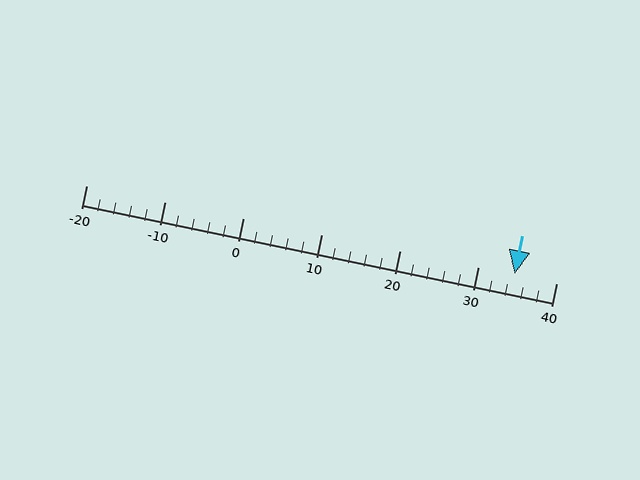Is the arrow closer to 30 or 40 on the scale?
The arrow is closer to 30.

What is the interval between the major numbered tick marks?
The major tick marks are spaced 10 units apart.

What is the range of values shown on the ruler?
The ruler shows values from -20 to 40.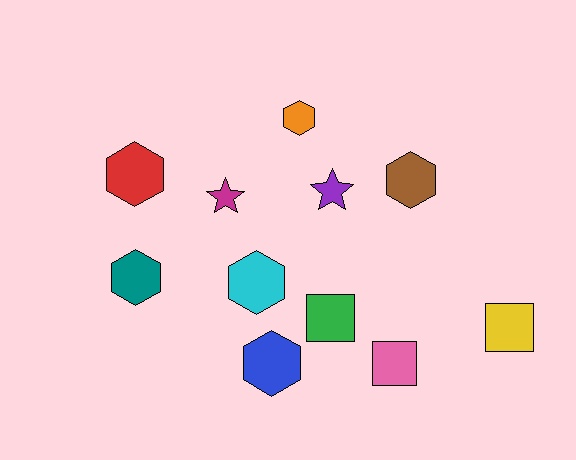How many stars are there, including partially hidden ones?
There are 2 stars.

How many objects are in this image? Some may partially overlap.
There are 11 objects.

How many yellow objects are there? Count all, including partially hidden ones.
There is 1 yellow object.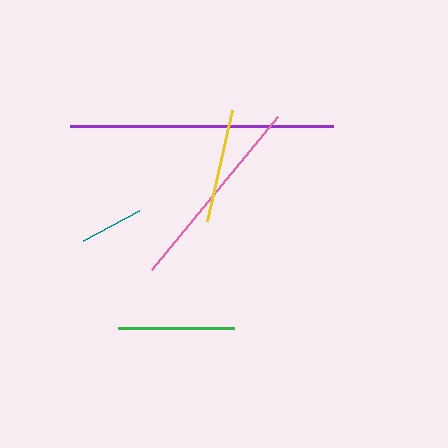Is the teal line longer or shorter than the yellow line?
The yellow line is longer than the teal line.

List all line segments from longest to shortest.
From longest to shortest: purple, pink, green, yellow, teal.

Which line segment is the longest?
The purple line is the longest at approximately 263 pixels.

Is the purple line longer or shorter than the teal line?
The purple line is longer than the teal line.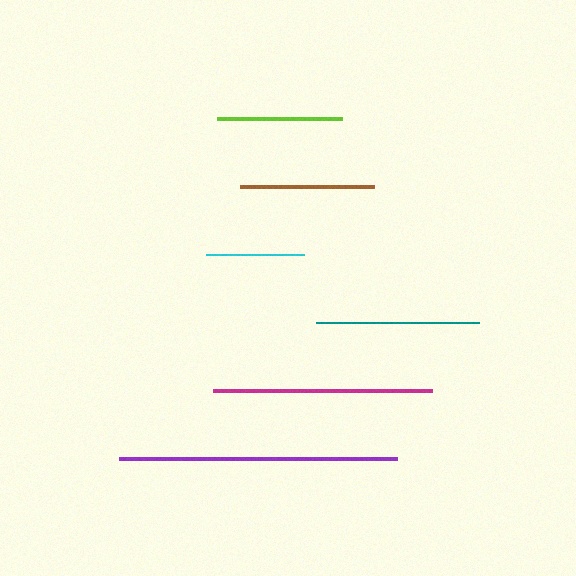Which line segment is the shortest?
The cyan line is the shortest at approximately 98 pixels.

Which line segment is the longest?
The purple line is the longest at approximately 278 pixels.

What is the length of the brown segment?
The brown segment is approximately 133 pixels long.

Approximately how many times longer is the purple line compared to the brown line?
The purple line is approximately 2.1 times the length of the brown line.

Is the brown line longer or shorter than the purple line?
The purple line is longer than the brown line.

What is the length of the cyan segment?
The cyan segment is approximately 98 pixels long.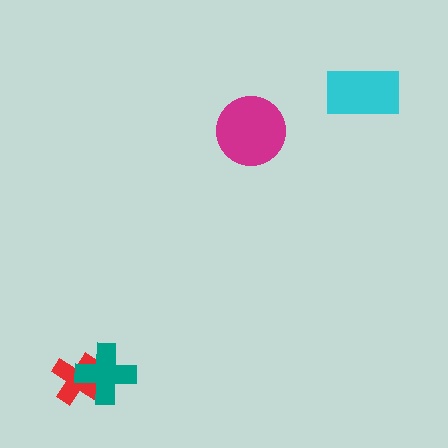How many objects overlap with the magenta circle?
0 objects overlap with the magenta circle.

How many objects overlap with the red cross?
1 object overlaps with the red cross.